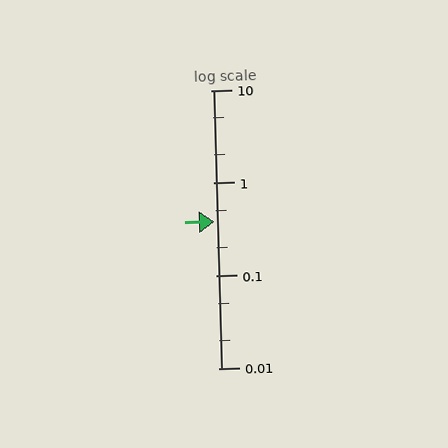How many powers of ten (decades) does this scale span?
The scale spans 3 decades, from 0.01 to 10.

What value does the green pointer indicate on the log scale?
The pointer indicates approximately 0.38.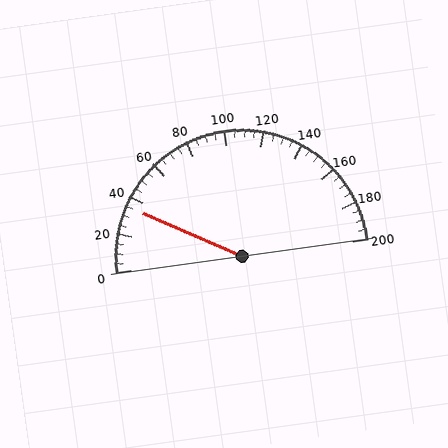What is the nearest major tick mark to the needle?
The nearest major tick mark is 40.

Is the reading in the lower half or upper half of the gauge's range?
The reading is in the lower half of the range (0 to 200).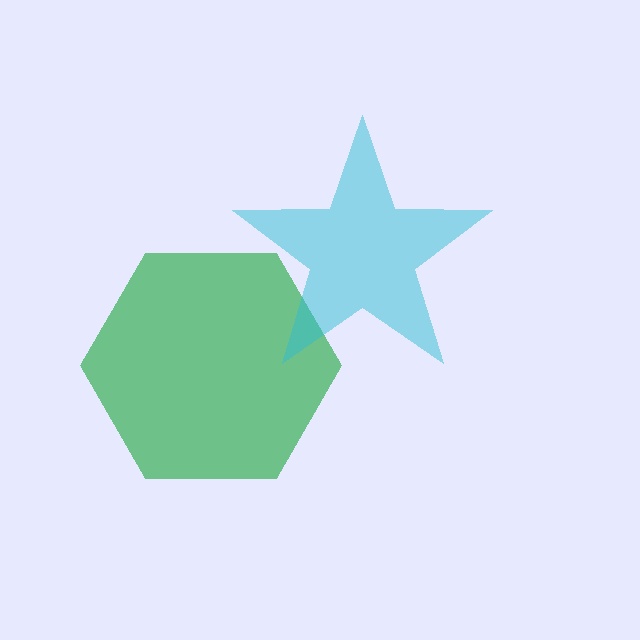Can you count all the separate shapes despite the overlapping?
Yes, there are 2 separate shapes.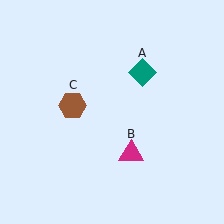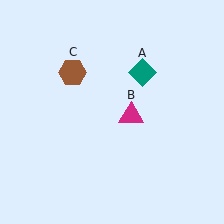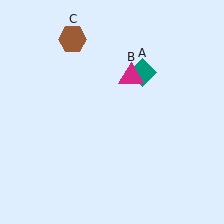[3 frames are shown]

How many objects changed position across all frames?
2 objects changed position: magenta triangle (object B), brown hexagon (object C).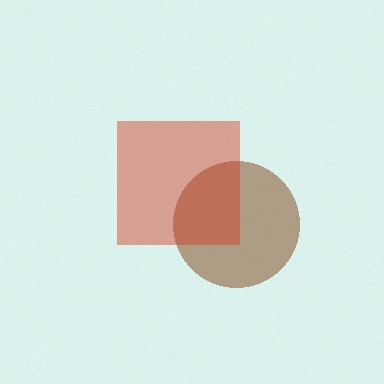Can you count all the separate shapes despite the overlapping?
Yes, there are 2 separate shapes.